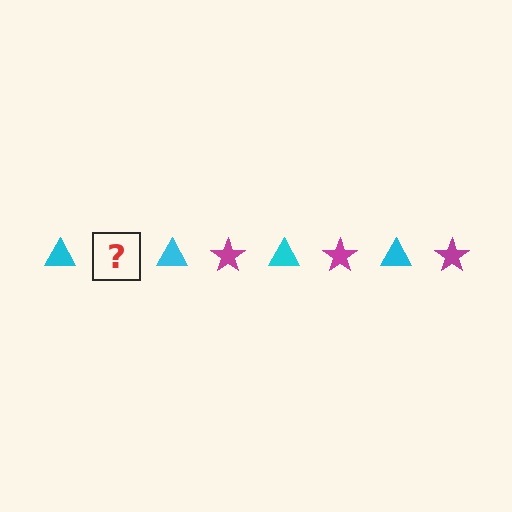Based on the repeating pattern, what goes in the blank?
The blank should be a magenta star.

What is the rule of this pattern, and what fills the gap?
The rule is that the pattern alternates between cyan triangle and magenta star. The gap should be filled with a magenta star.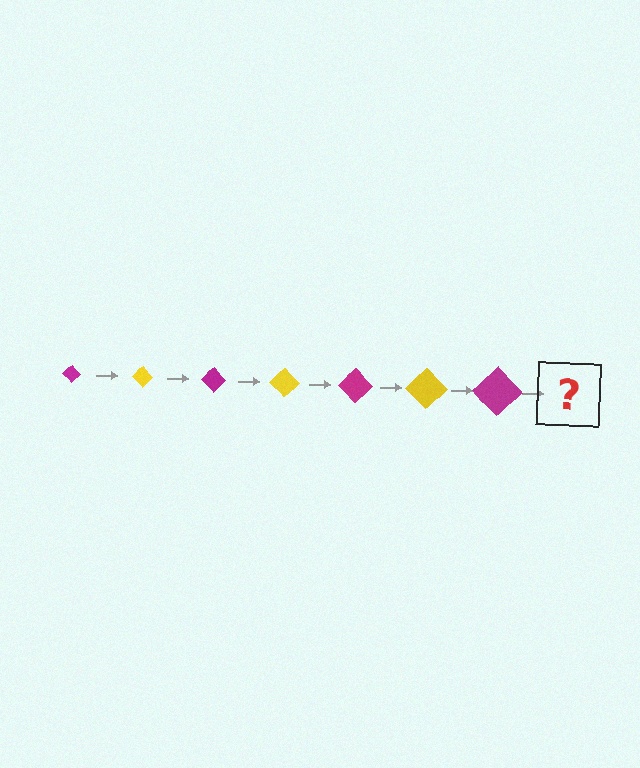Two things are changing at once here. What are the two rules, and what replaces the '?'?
The two rules are that the diamond grows larger each step and the color cycles through magenta and yellow. The '?' should be a yellow diamond, larger than the previous one.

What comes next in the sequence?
The next element should be a yellow diamond, larger than the previous one.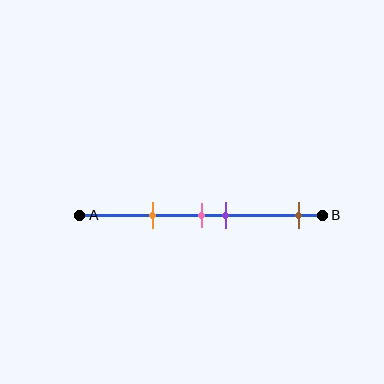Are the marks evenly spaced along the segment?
No, the marks are not evenly spaced.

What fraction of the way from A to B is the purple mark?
The purple mark is approximately 60% (0.6) of the way from A to B.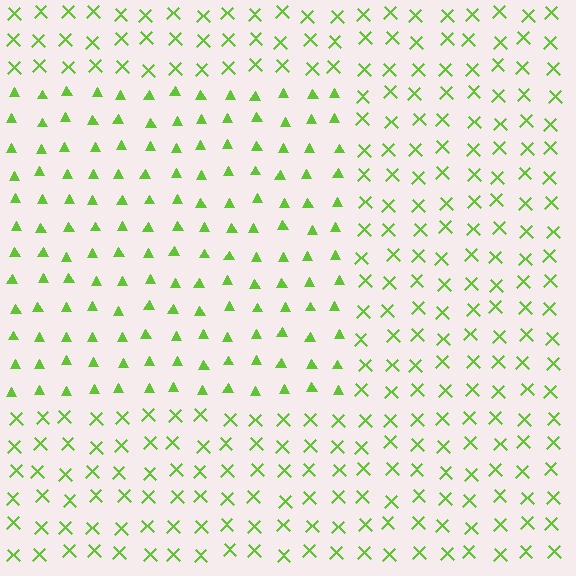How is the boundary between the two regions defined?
The boundary is defined by a change in element shape: triangles inside vs. X marks outside. All elements share the same color and spacing.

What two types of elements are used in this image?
The image uses triangles inside the rectangle region and X marks outside it.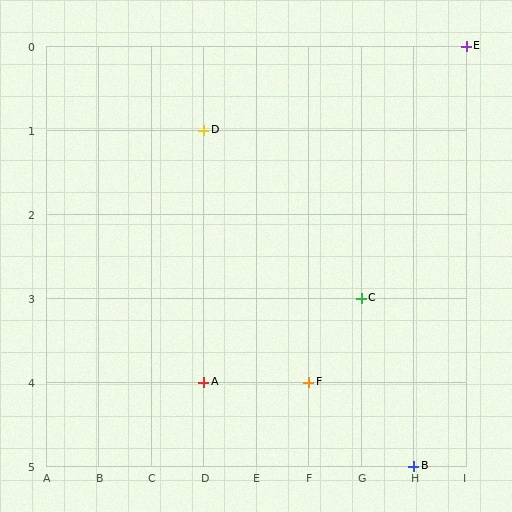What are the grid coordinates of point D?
Point D is at grid coordinates (D, 1).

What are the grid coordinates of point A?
Point A is at grid coordinates (D, 4).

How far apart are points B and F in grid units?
Points B and F are 2 columns and 1 row apart (about 2.2 grid units diagonally).